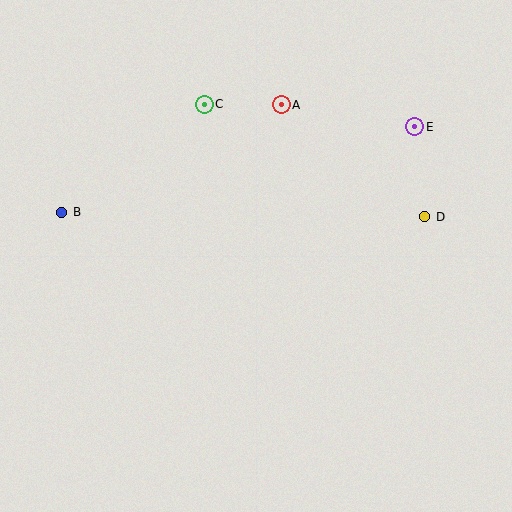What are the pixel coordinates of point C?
Point C is at (204, 104).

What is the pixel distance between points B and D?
The distance between B and D is 363 pixels.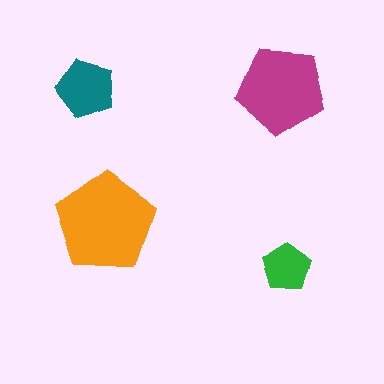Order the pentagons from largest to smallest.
the orange one, the magenta one, the teal one, the green one.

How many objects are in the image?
There are 4 objects in the image.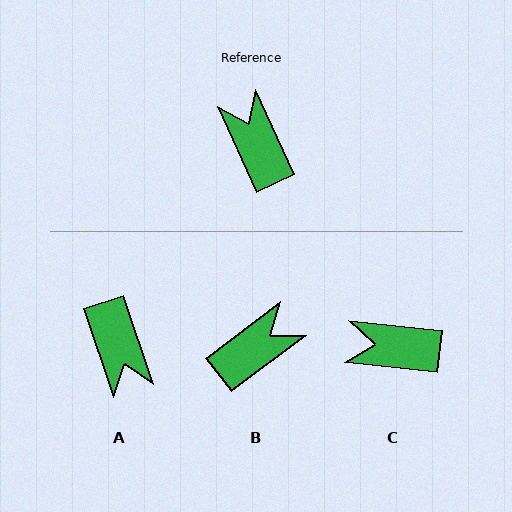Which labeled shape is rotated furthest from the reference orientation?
A, about 174 degrees away.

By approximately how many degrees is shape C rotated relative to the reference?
Approximately 59 degrees counter-clockwise.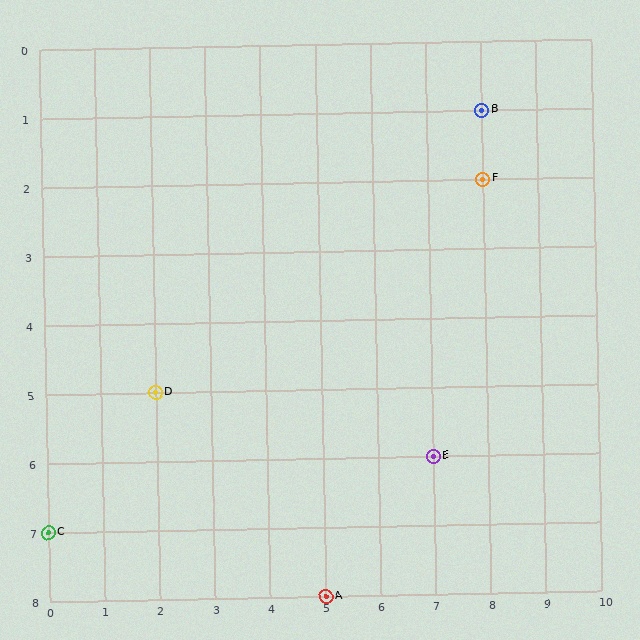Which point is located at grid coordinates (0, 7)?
Point C is at (0, 7).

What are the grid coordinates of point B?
Point B is at grid coordinates (8, 1).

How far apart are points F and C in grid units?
Points F and C are 8 columns and 5 rows apart (about 9.4 grid units diagonally).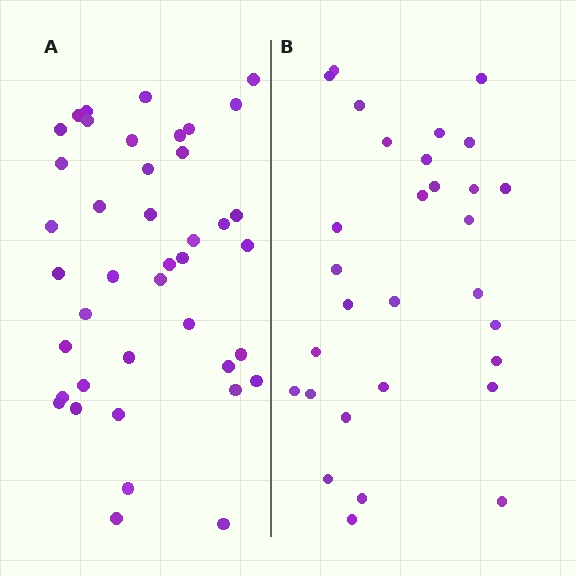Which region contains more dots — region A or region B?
Region A (the left region) has more dots.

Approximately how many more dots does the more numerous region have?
Region A has roughly 12 or so more dots than region B.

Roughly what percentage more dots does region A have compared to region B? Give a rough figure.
About 35% more.